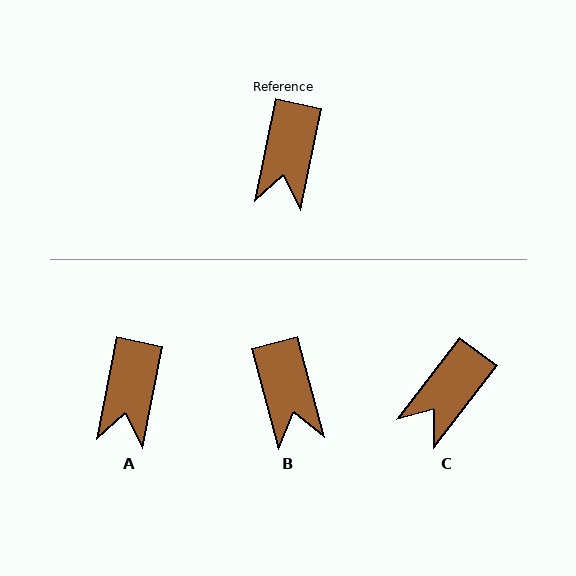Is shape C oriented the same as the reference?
No, it is off by about 26 degrees.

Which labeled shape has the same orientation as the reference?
A.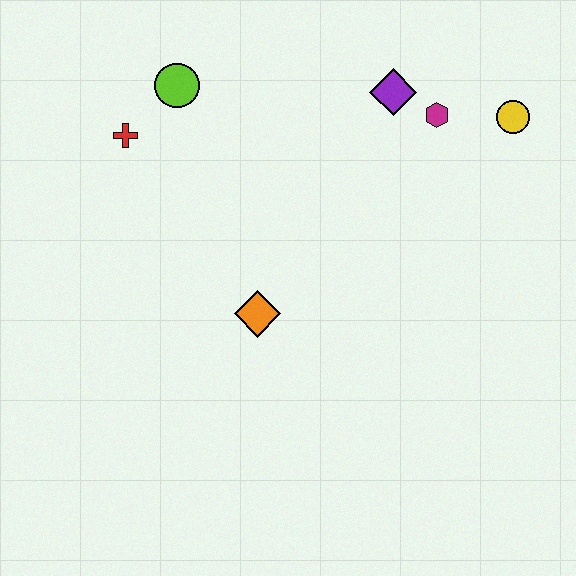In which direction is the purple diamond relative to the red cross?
The purple diamond is to the right of the red cross.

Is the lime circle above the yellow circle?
Yes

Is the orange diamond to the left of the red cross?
No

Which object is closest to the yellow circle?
The magenta hexagon is closest to the yellow circle.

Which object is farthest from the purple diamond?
The red cross is farthest from the purple diamond.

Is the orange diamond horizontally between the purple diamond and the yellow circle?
No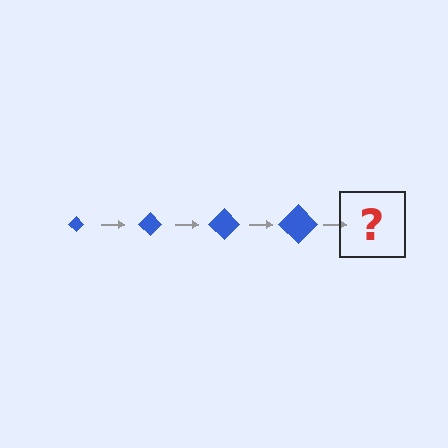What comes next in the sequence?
The next element should be a blue diamond, larger than the previous one.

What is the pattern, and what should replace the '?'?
The pattern is that the diamond gets progressively larger each step. The '?' should be a blue diamond, larger than the previous one.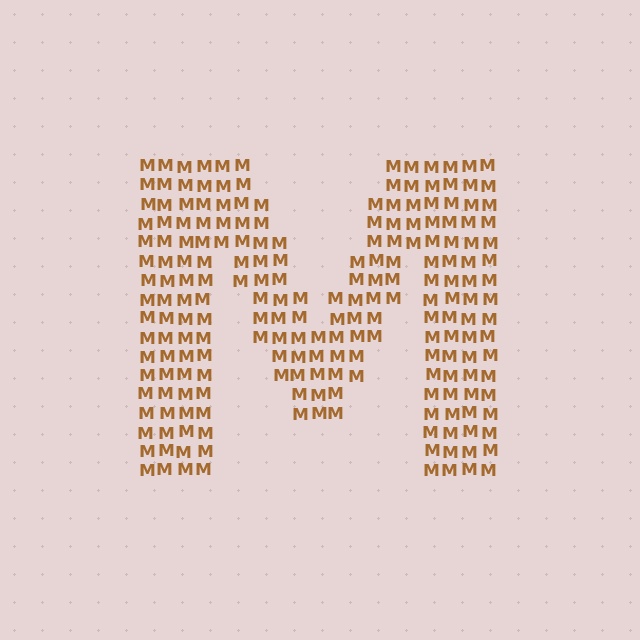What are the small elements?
The small elements are letter M's.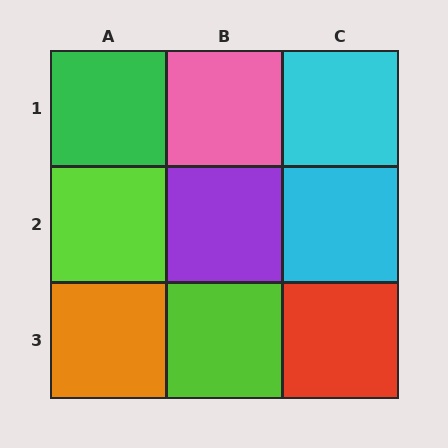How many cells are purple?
1 cell is purple.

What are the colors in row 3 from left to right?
Orange, lime, red.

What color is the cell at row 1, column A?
Green.